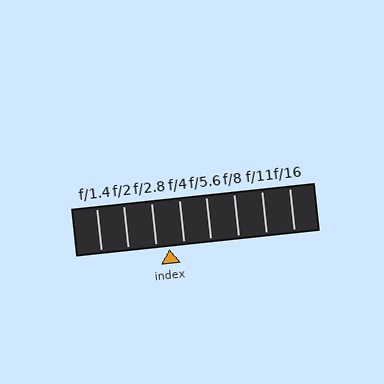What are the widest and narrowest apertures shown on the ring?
The widest aperture shown is f/1.4 and the narrowest is f/16.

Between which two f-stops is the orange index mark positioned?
The index mark is between f/2.8 and f/4.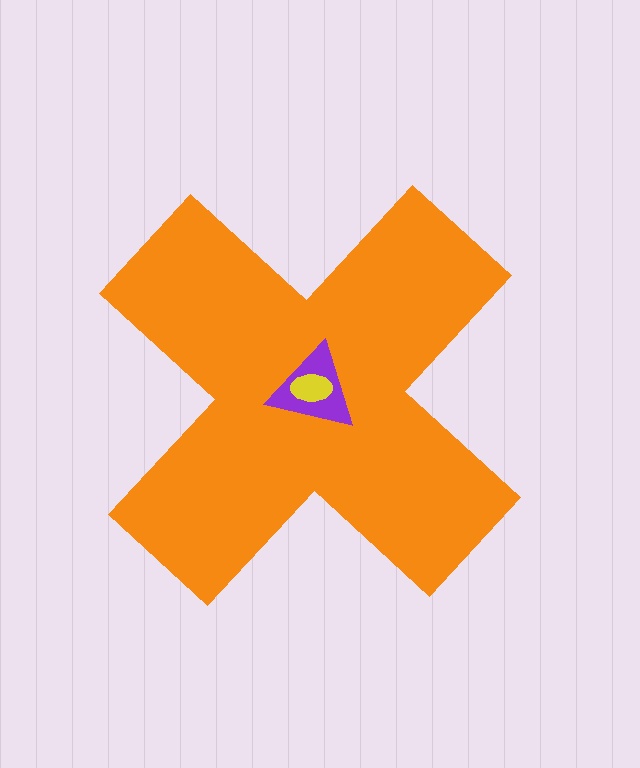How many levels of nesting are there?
3.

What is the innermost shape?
The yellow ellipse.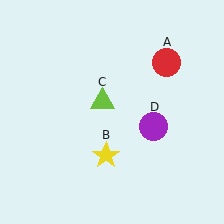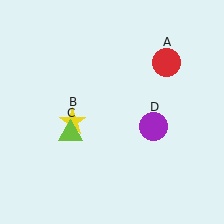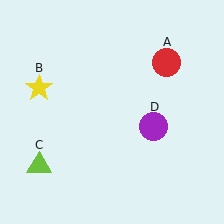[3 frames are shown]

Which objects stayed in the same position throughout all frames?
Red circle (object A) and purple circle (object D) remained stationary.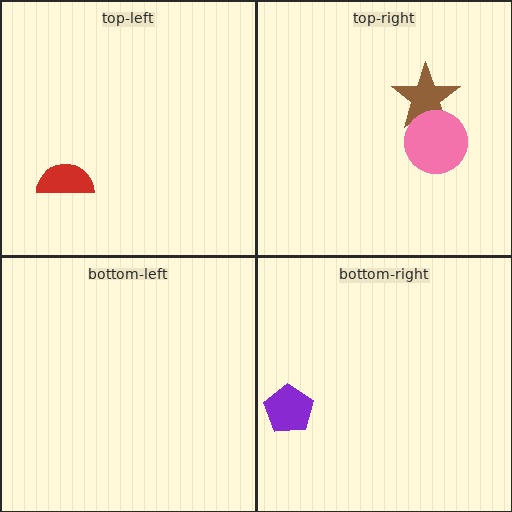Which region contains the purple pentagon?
The bottom-right region.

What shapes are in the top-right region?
The brown star, the pink circle.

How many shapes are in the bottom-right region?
1.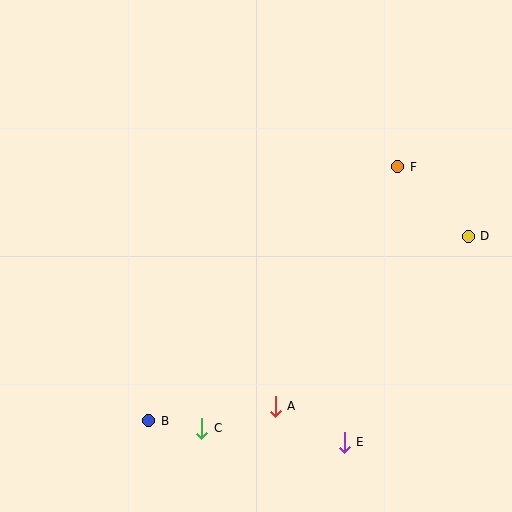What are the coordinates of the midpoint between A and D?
The midpoint between A and D is at (372, 321).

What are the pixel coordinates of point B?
Point B is at (149, 421).